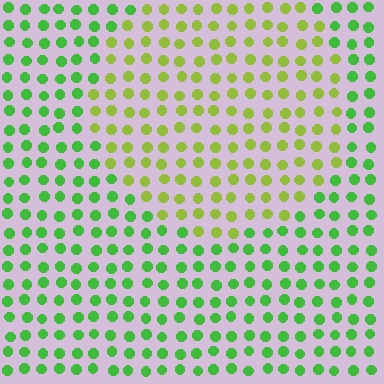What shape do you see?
I see a circle.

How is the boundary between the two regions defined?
The boundary is defined purely by a slight shift in hue (about 39 degrees). Spacing, size, and orientation are identical on both sides.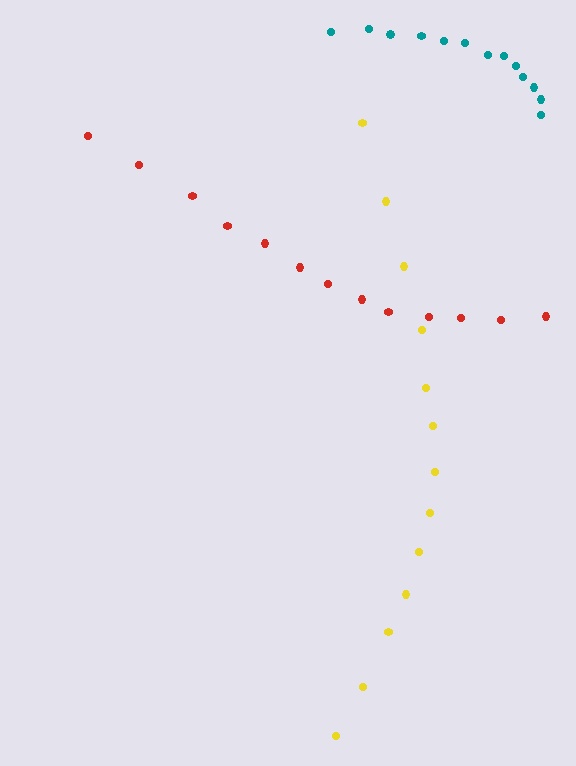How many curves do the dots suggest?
There are 3 distinct paths.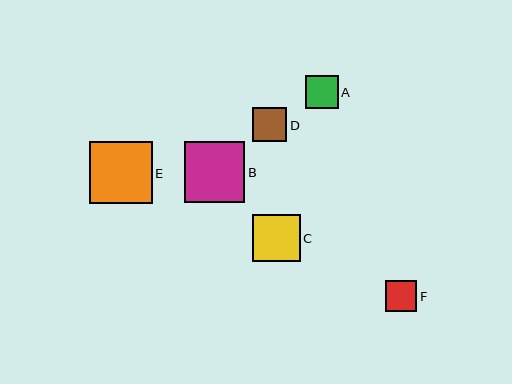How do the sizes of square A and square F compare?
Square A and square F are approximately the same size.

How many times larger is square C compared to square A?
Square C is approximately 1.4 times the size of square A.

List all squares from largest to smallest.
From largest to smallest: E, B, C, D, A, F.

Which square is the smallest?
Square F is the smallest with a size of approximately 31 pixels.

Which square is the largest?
Square E is the largest with a size of approximately 63 pixels.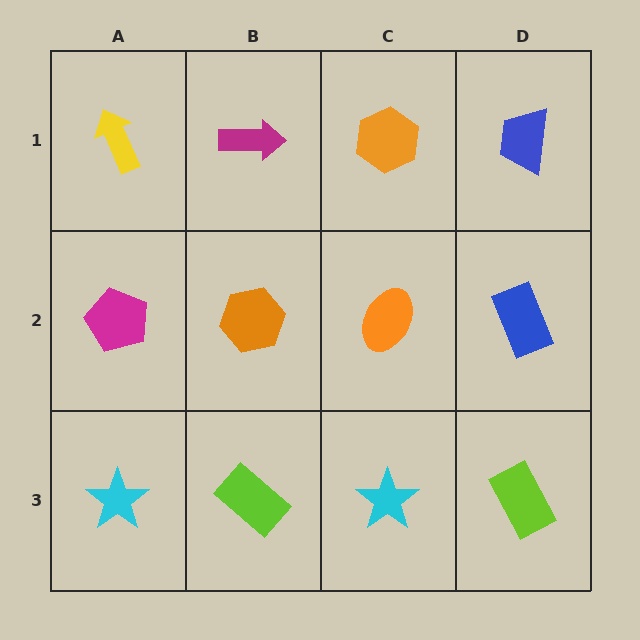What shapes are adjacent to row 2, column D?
A blue trapezoid (row 1, column D), a lime rectangle (row 3, column D), an orange ellipse (row 2, column C).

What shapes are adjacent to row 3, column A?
A magenta pentagon (row 2, column A), a lime rectangle (row 3, column B).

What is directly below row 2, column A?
A cyan star.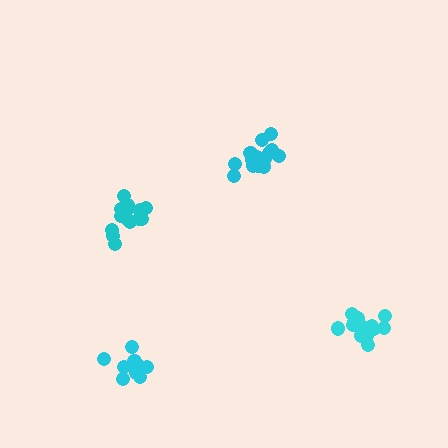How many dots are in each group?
Group 1: 15 dots, Group 2: 14 dots, Group 3: 14 dots, Group 4: 12 dots (55 total).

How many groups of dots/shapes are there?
There are 4 groups.